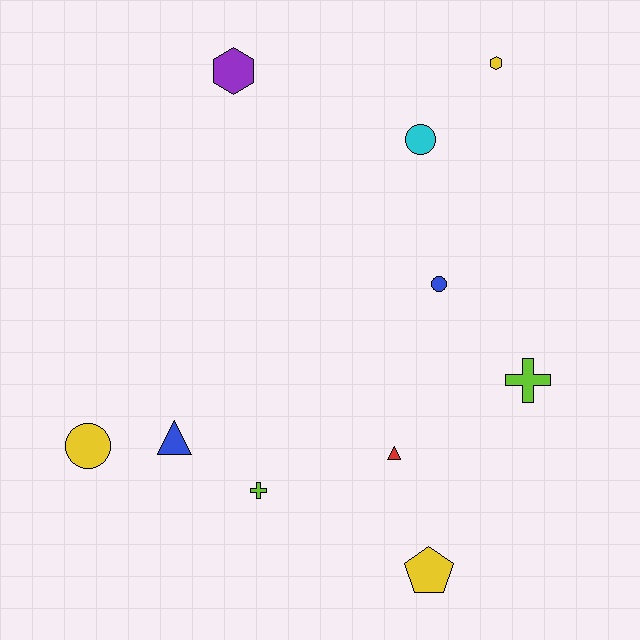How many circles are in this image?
There are 3 circles.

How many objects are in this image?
There are 10 objects.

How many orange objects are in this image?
There are no orange objects.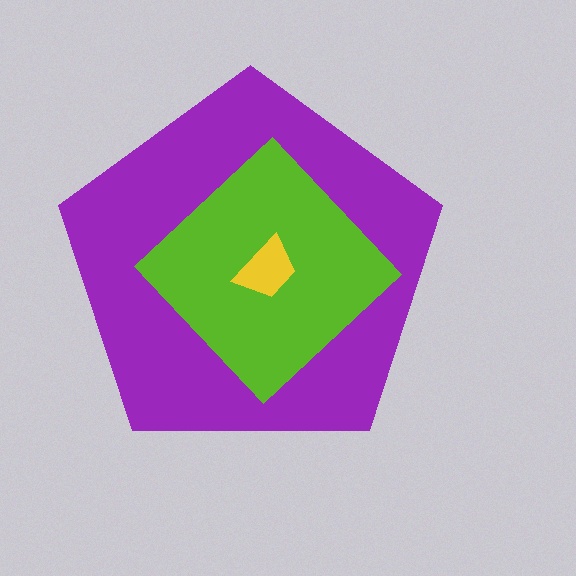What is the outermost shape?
The purple pentagon.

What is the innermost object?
The yellow trapezoid.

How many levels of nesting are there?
3.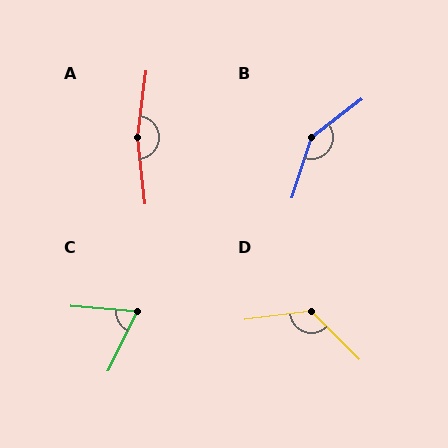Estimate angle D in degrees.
Approximately 128 degrees.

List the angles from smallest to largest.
C (68°), D (128°), B (145°), A (166°).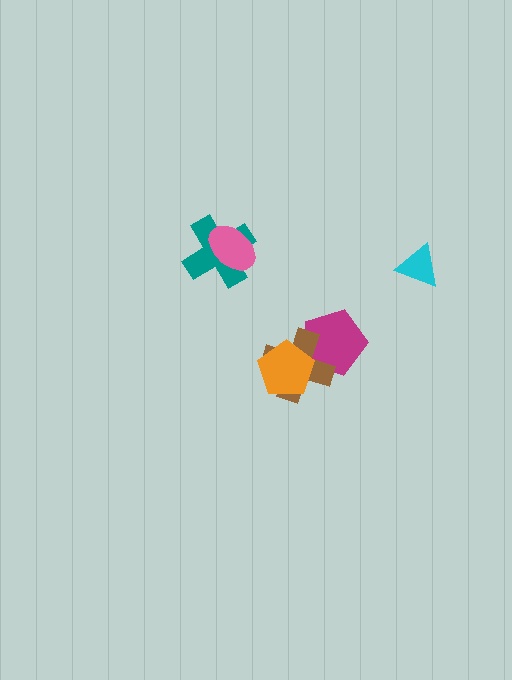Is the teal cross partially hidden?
Yes, it is partially covered by another shape.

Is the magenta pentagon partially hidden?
Yes, it is partially covered by another shape.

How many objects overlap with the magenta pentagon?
2 objects overlap with the magenta pentagon.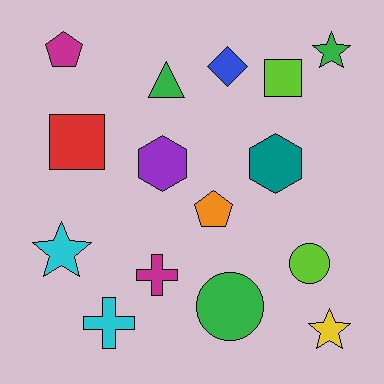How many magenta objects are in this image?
There are 2 magenta objects.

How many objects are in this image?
There are 15 objects.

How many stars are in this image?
There are 3 stars.